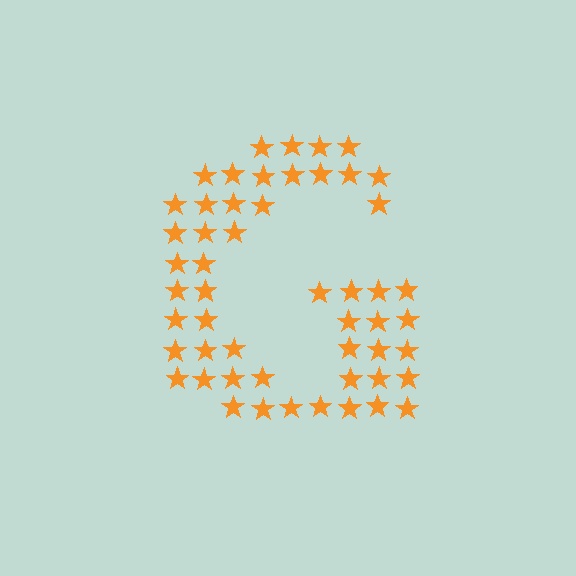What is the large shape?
The large shape is the letter G.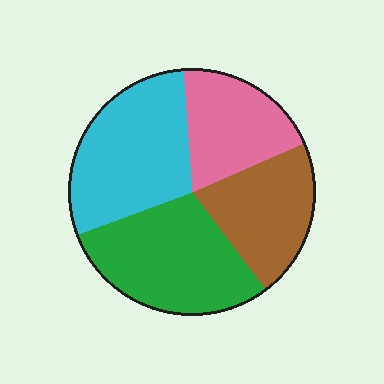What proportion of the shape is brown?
Brown takes up between a sixth and a third of the shape.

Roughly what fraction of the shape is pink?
Pink takes up about one fifth (1/5) of the shape.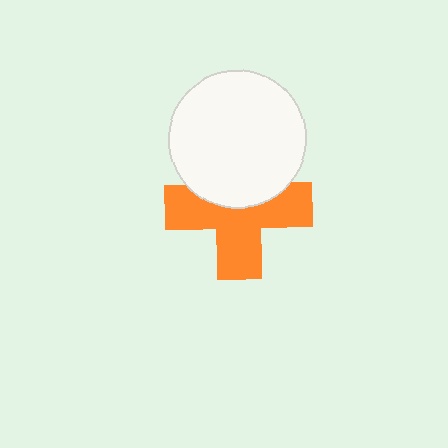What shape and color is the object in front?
The object in front is a white circle.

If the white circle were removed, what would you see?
You would see the complete orange cross.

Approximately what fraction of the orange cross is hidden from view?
Roughly 37% of the orange cross is hidden behind the white circle.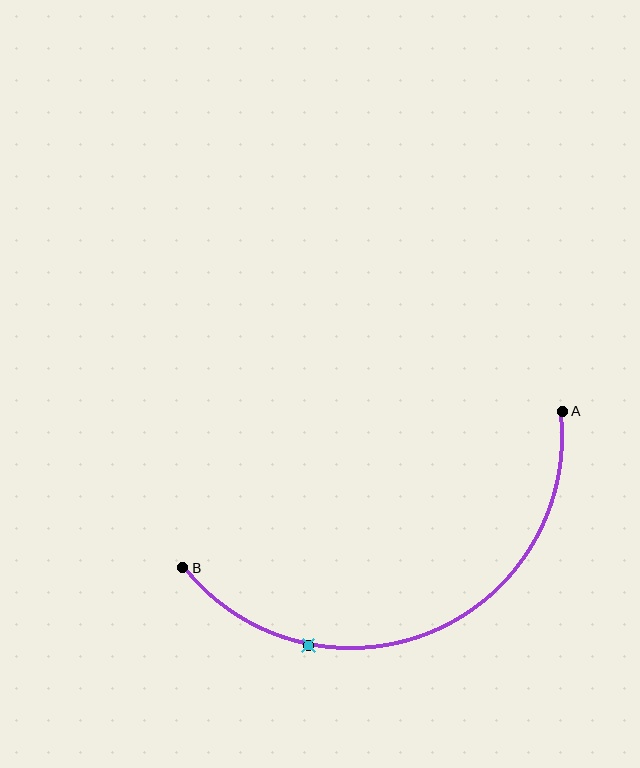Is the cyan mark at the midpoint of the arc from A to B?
No. The cyan mark lies on the arc but is closer to endpoint B. The arc midpoint would be at the point on the curve equidistant along the arc from both A and B.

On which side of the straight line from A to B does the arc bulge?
The arc bulges below the straight line connecting A and B.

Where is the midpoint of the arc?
The arc midpoint is the point on the curve farthest from the straight line joining A and B. It sits below that line.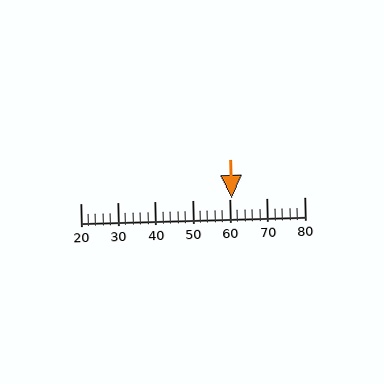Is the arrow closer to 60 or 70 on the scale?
The arrow is closer to 60.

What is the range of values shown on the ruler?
The ruler shows values from 20 to 80.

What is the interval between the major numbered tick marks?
The major tick marks are spaced 10 units apart.